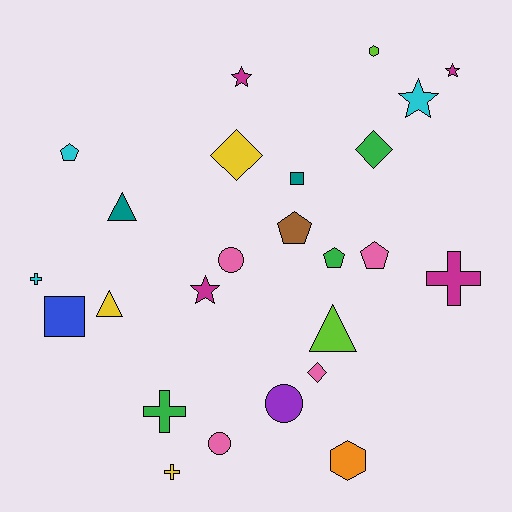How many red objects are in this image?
There are no red objects.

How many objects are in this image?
There are 25 objects.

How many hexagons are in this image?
There are 2 hexagons.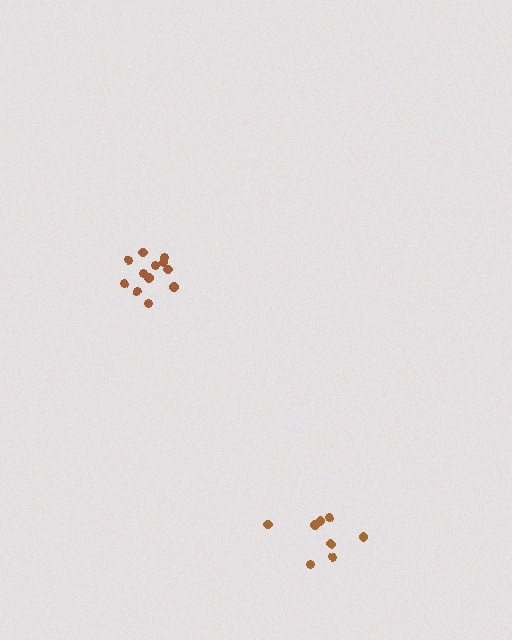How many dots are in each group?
Group 1: 12 dots, Group 2: 8 dots (20 total).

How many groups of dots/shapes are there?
There are 2 groups.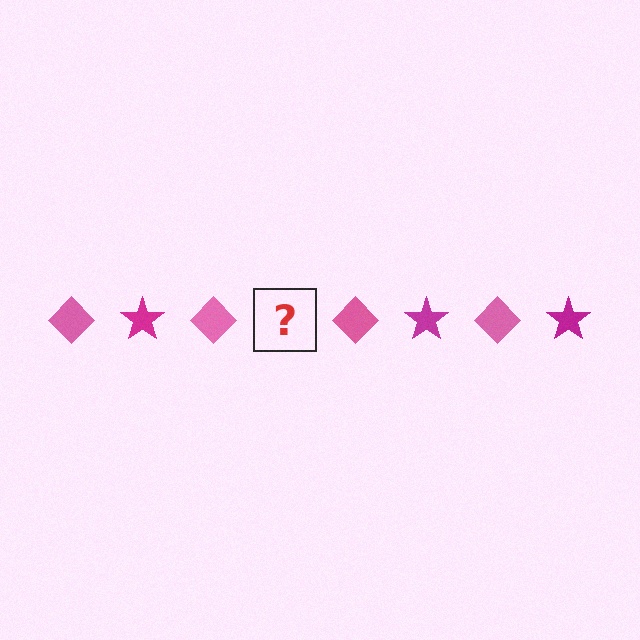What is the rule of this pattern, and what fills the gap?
The rule is that the pattern alternates between pink diamond and magenta star. The gap should be filled with a magenta star.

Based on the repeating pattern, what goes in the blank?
The blank should be a magenta star.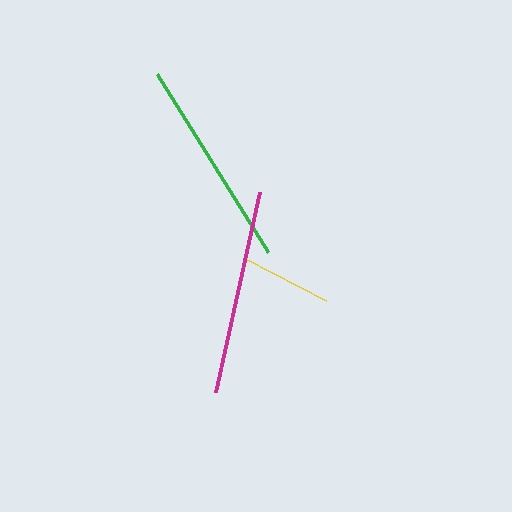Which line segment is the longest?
The green line is the longest at approximately 211 pixels.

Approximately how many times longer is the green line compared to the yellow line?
The green line is approximately 2.3 times the length of the yellow line.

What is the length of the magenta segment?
The magenta segment is approximately 204 pixels long.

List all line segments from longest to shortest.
From longest to shortest: green, magenta, yellow.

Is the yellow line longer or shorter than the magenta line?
The magenta line is longer than the yellow line.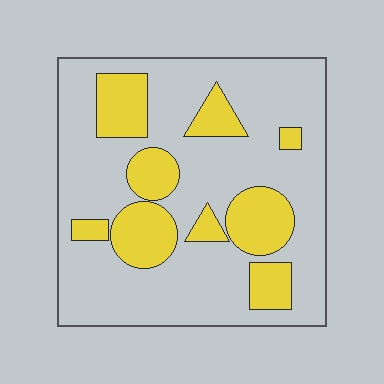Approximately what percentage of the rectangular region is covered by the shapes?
Approximately 25%.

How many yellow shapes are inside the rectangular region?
9.